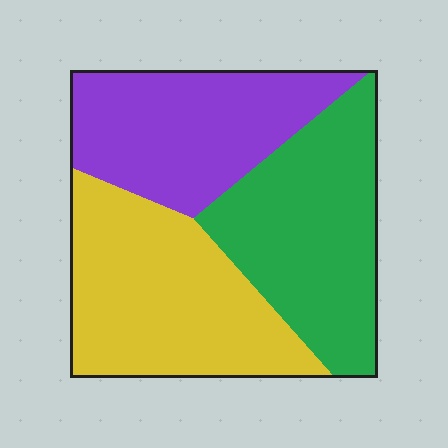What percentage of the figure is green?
Green takes up between a third and a half of the figure.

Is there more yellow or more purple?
Yellow.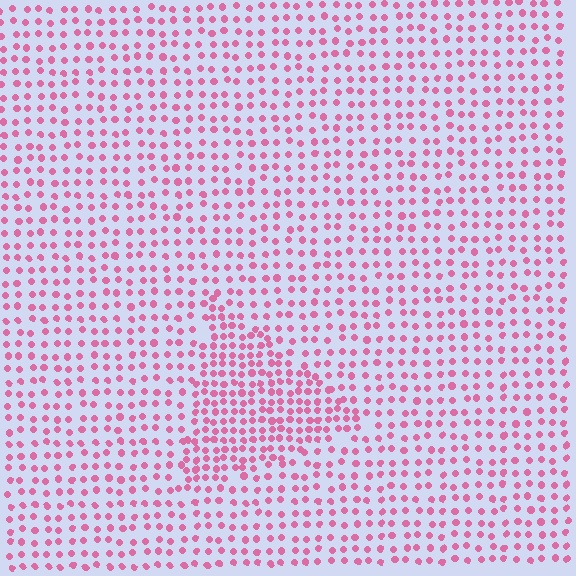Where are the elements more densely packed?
The elements are more densely packed inside the triangle boundary.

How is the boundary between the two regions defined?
The boundary is defined by a change in element density (approximately 1.7x ratio). All elements are the same color, size, and shape.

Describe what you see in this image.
The image contains small pink elements arranged at two different densities. A triangle-shaped region is visible where the elements are more densely packed than the surrounding area.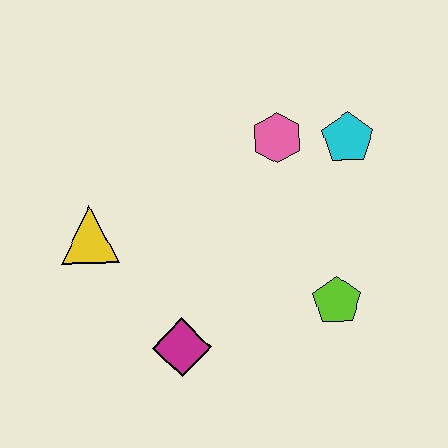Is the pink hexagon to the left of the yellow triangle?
No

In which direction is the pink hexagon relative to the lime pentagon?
The pink hexagon is above the lime pentagon.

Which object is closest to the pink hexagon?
The cyan pentagon is closest to the pink hexagon.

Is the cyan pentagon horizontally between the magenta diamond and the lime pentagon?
No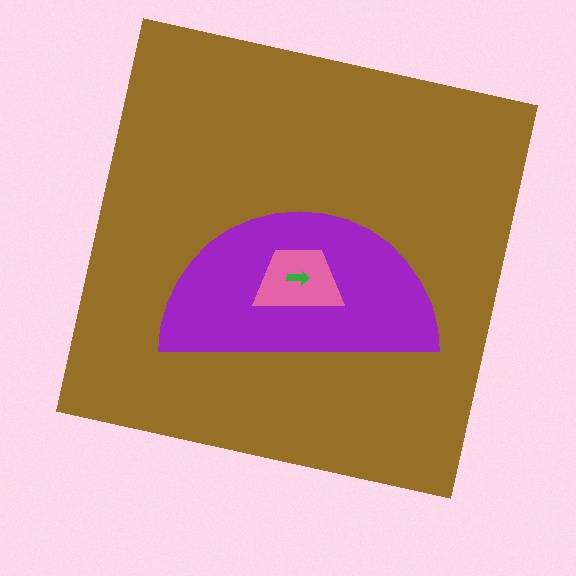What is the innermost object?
The green arrow.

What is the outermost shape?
The brown square.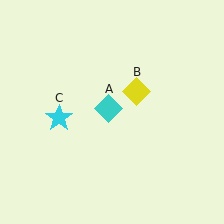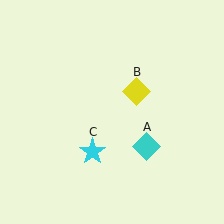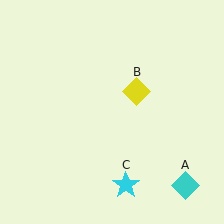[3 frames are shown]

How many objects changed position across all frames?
2 objects changed position: cyan diamond (object A), cyan star (object C).